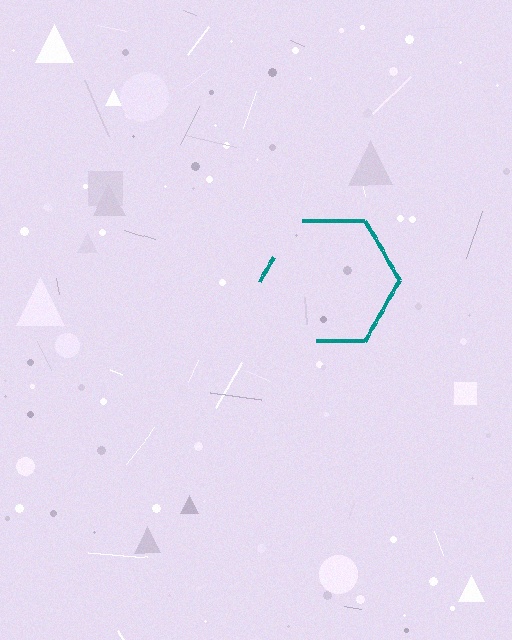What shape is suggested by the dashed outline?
The dashed outline suggests a hexagon.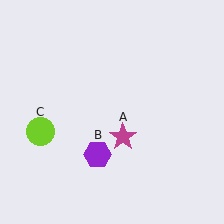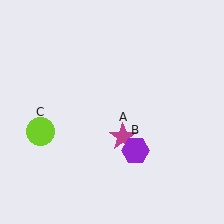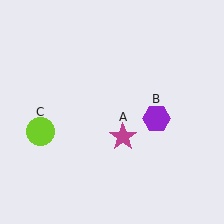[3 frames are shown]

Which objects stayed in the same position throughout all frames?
Magenta star (object A) and lime circle (object C) remained stationary.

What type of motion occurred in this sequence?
The purple hexagon (object B) rotated counterclockwise around the center of the scene.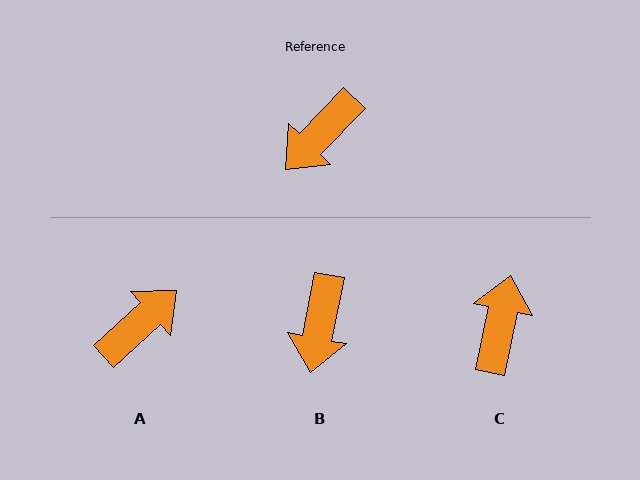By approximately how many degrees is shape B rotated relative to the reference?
Approximately 33 degrees counter-clockwise.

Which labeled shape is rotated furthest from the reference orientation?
A, about 177 degrees away.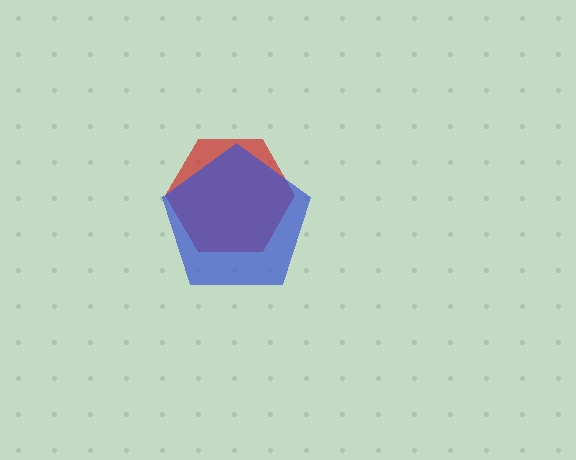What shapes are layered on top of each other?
The layered shapes are: a red hexagon, a blue pentagon.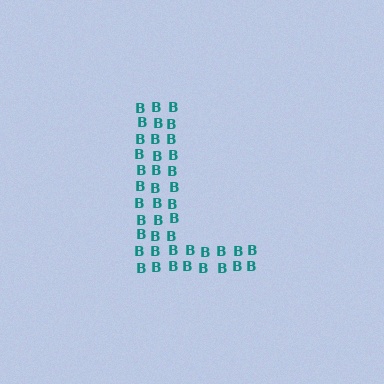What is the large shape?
The large shape is the letter L.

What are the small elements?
The small elements are letter B's.